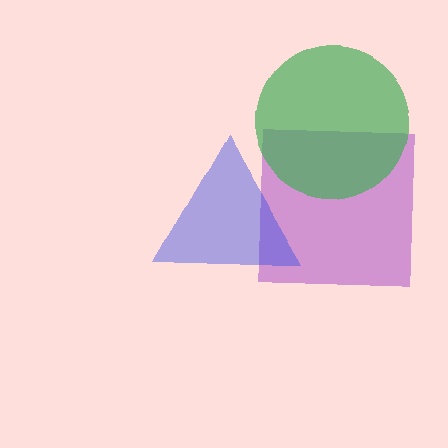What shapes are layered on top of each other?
The layered shapes are: a purple square, a green circle, a blue triangle.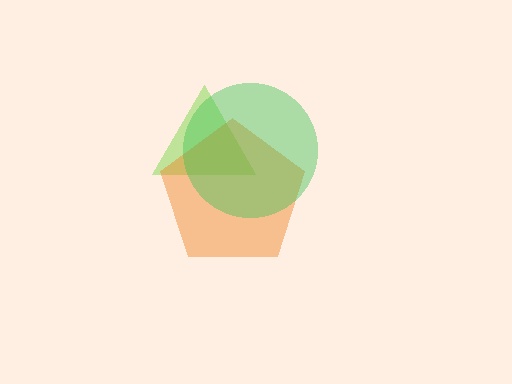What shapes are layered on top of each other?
The layered shapes are: a lime triangle, an orange pentagon, a green circle.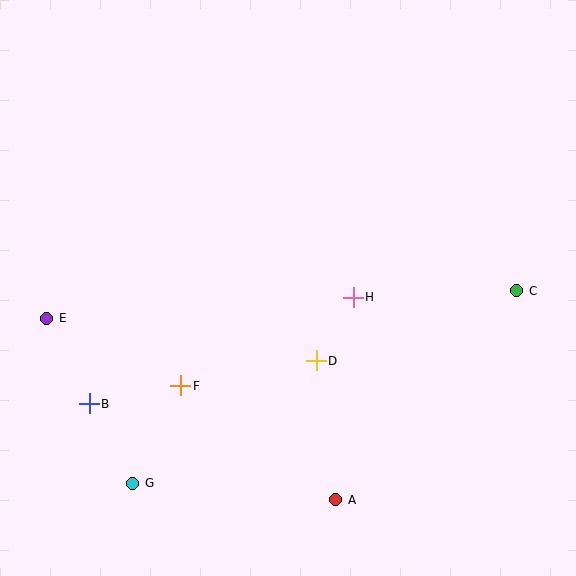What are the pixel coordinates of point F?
Point F is at (181, 386).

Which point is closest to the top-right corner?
Point C is closest to the top-right corner.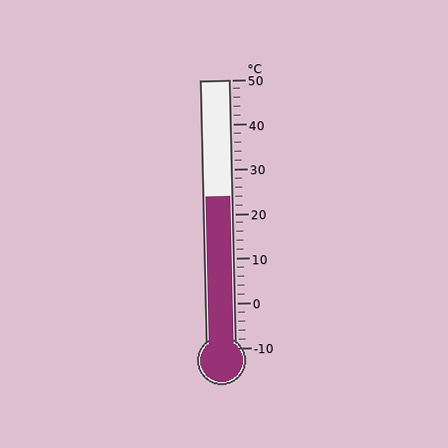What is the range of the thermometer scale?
The thermometer scale ranges from -10°C to 50°C.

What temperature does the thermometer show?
The thermometer shows approximately 24°C.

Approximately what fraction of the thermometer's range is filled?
The thermometer is filled to approximately 55% of its range.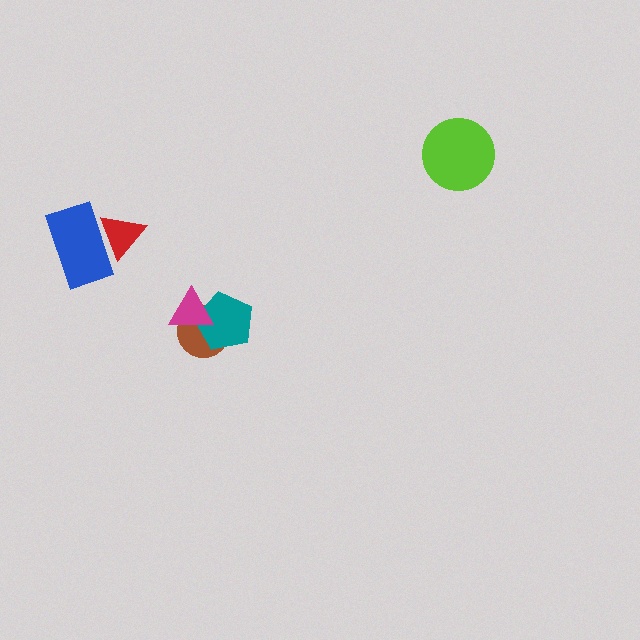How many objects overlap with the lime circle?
0 objects overlap with the lime circle.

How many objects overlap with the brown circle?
2 objects overlap with the brown circle.